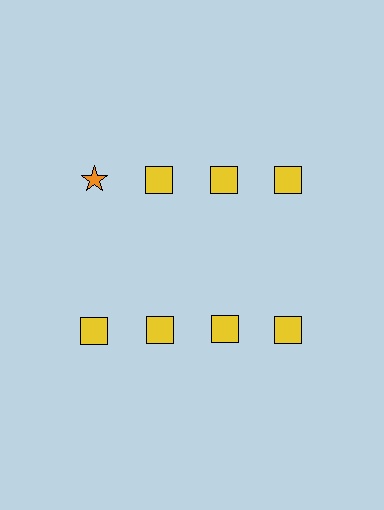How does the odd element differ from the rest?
It differs in both color (orange instead of yellow) and shape (star instead of square).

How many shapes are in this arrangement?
There are 8 shapes arranged in a grid pattern.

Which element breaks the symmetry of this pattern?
The orange star in the top row, leftmost column breaks the symmetry. All other shapes are yellow squares.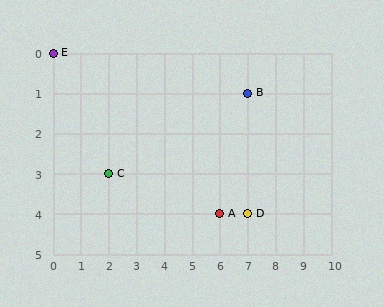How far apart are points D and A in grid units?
Points D and A are 1 column apart.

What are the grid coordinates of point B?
Point B is at grid coordinates (7, 1).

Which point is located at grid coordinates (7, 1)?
Point B is at (7, 1).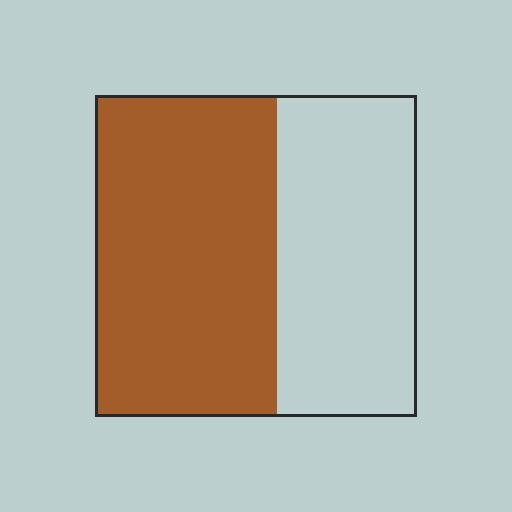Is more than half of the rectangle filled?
Yes.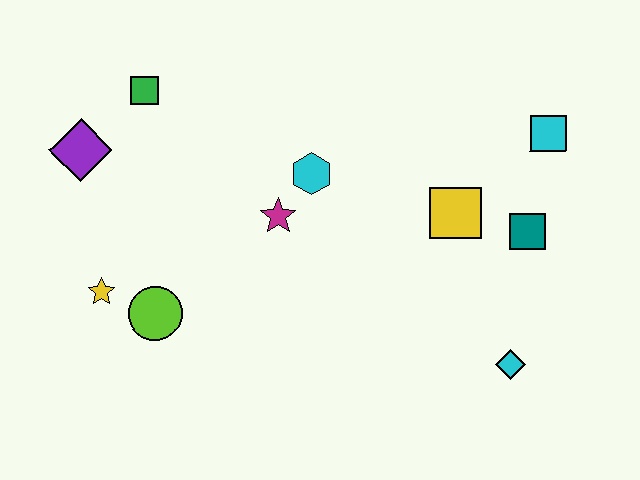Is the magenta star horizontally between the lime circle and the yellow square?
Yes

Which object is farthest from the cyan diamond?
The purple diamond is farthest from the cyan diamond.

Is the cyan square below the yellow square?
No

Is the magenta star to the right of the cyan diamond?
No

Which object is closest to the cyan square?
The teal square is closest to the cyan square.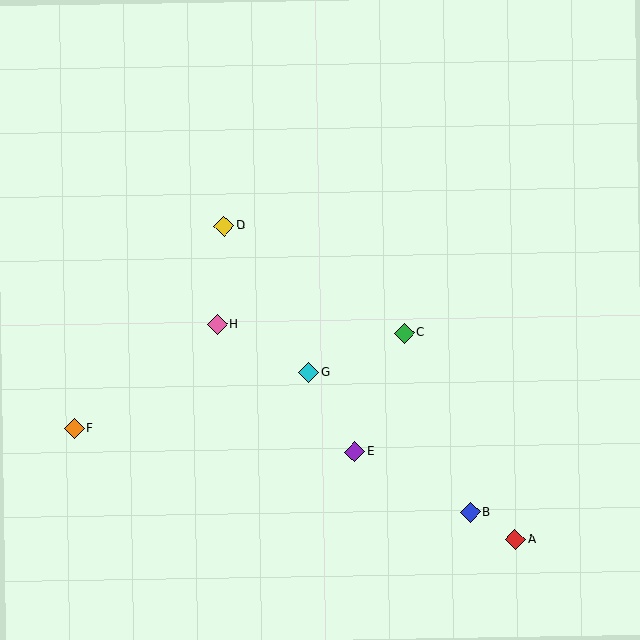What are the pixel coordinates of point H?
Point H is at (217, 325).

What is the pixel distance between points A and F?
The distance between A and F is 455 pixels.